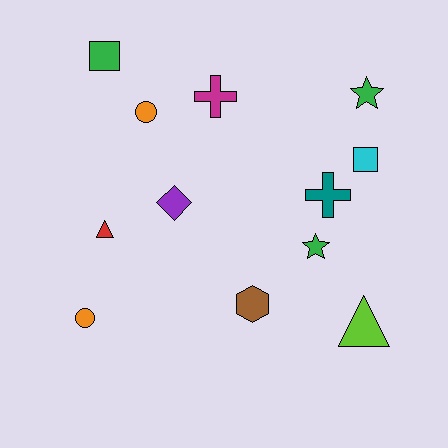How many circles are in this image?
There are 2 circles.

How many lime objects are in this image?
There is 1 lime object.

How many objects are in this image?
There are 12 objects.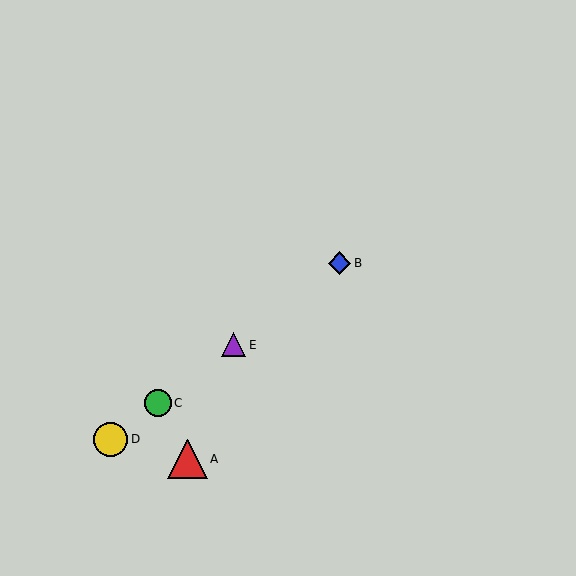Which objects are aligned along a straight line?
Objects B, C, D, E are aligned along a straight line.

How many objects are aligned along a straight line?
4 objects (B, C, D, E) are aligned along a straight line.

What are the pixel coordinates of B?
Object B is at (339, 263).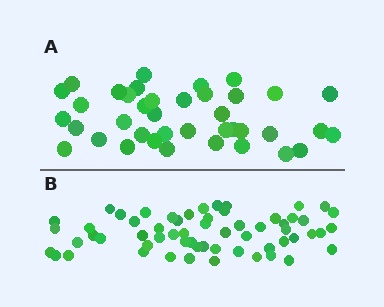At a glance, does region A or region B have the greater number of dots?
Region B (the bottom region) has more dots.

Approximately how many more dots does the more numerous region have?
Region B has approximately 20 more dots than region A.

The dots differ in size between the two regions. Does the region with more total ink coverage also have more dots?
No. Region A has more total ink coverage because its dots are larger, but region B actually contains more individual dots. Total area can be misleading — the number of items is what matters here.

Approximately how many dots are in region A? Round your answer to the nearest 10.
About 40 dots. (The exact count is 39, which rounds to 40.)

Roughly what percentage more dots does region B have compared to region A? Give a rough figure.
About 55% more.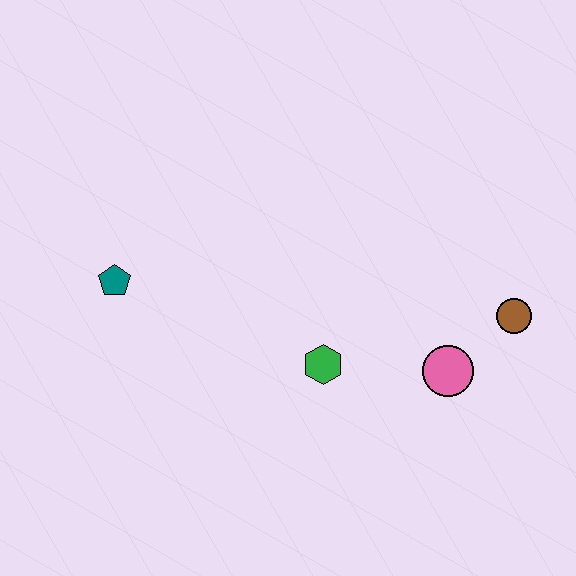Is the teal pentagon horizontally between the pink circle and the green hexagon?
No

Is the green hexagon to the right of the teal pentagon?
Yes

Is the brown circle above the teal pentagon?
No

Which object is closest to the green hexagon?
The pink circle is closest to the green hexagon.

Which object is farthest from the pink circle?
The teal pentagon is farthest from the pink circle.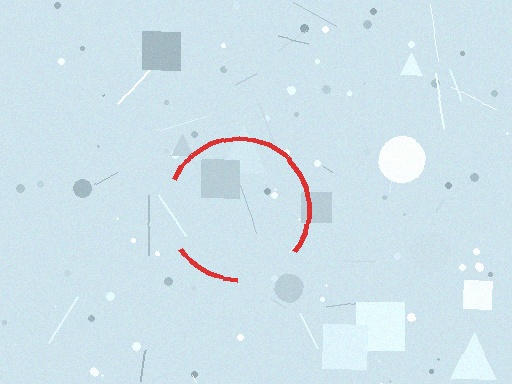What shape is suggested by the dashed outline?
The dashed outline suggests a circle.